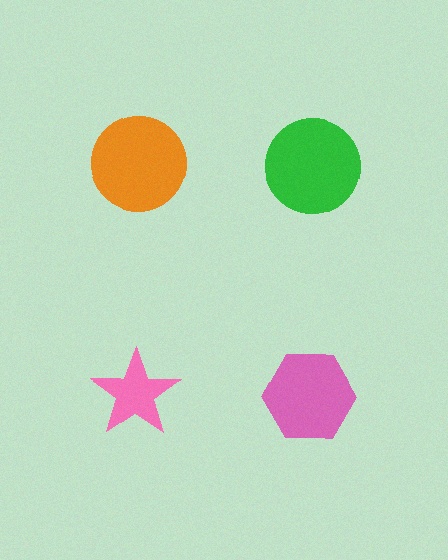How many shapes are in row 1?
2 shapes.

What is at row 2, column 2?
A pink hexagon.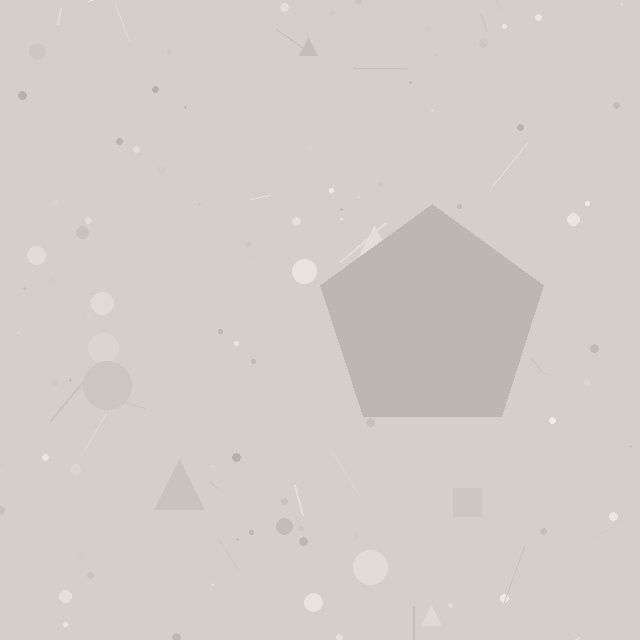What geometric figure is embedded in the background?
A pentagon is embedded in the background.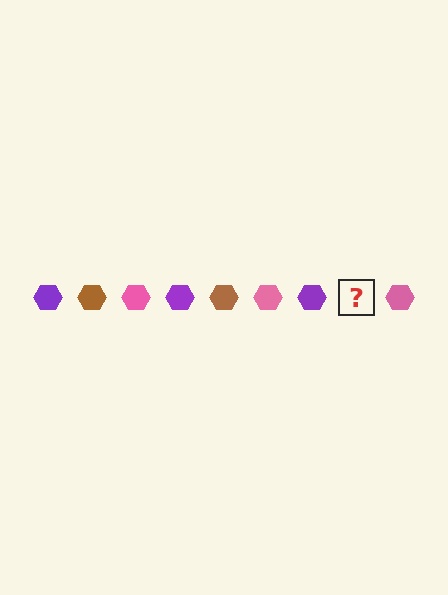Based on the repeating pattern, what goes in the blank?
The blank should be a brown hexagon.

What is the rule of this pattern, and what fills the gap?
The rule is that the pattern cycles through purple, brown, pink hexagons. The gap should be filled with a brown hexagon.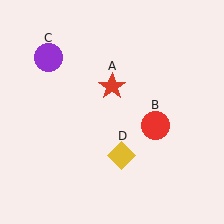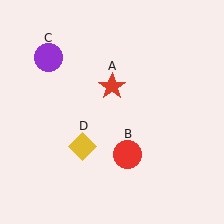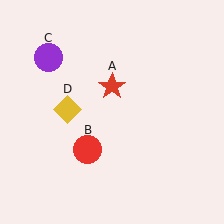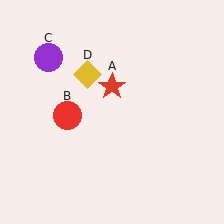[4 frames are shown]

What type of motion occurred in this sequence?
The red circle (object B), yellow diamond (object D) rotated clockwise around the center of the scene.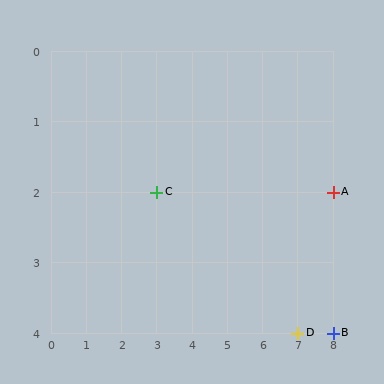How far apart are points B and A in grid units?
Points B and A are 2 rows apart.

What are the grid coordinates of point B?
Point B is at grid coordinates (8, 4).